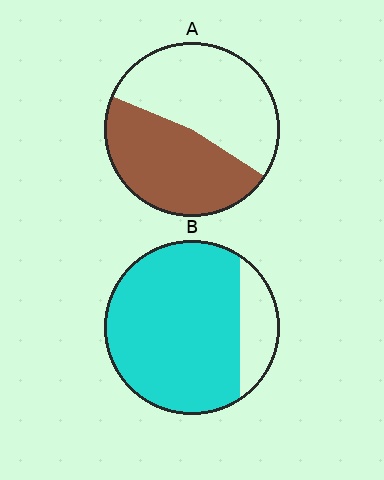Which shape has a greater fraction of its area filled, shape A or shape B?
Shape B.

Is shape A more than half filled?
Roughly half.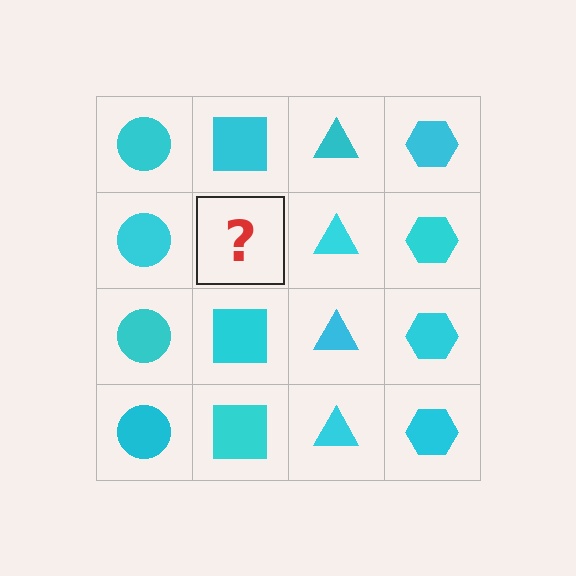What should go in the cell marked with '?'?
The missing cell should contain a cyan square.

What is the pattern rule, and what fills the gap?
The rule is that each column has a consistent shape. The gap should be filled with a cyan square.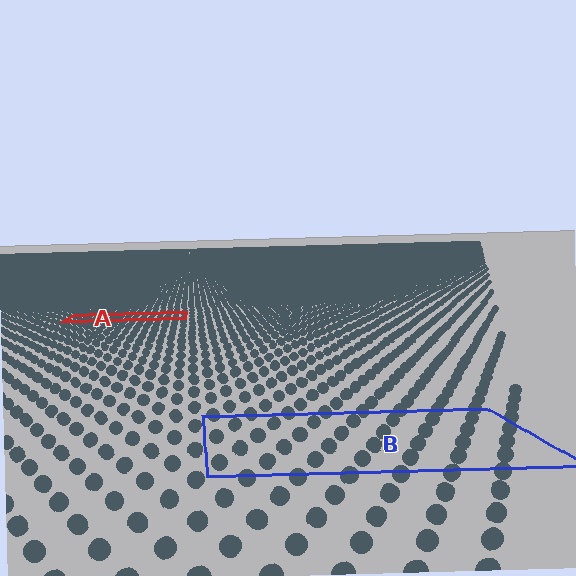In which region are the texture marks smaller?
The texture marks are smaller in region A, because it is farther away.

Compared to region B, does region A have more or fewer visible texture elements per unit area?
Region A has more texture elements per unit area — they are packed more densely because it is farther away.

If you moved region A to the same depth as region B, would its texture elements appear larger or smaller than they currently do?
They would appear larger. At a closer depth, the same texture elements are projected at a bigger on-screen size.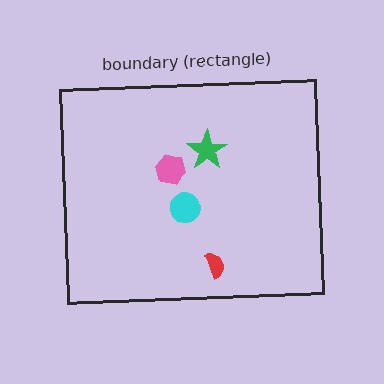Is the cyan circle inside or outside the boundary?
Inside.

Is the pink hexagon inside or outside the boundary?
Inside.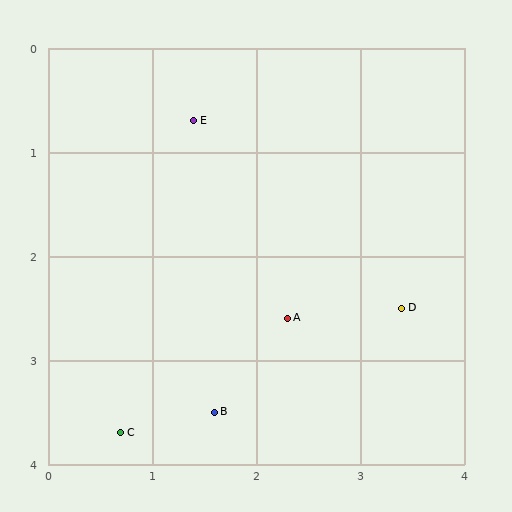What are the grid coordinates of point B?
Point B is at approximately (1.6, 3.5).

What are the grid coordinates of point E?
Point E is at approximately (1.4, 0.7).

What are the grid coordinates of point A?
Point A is at approximately (2.3, 2.6).